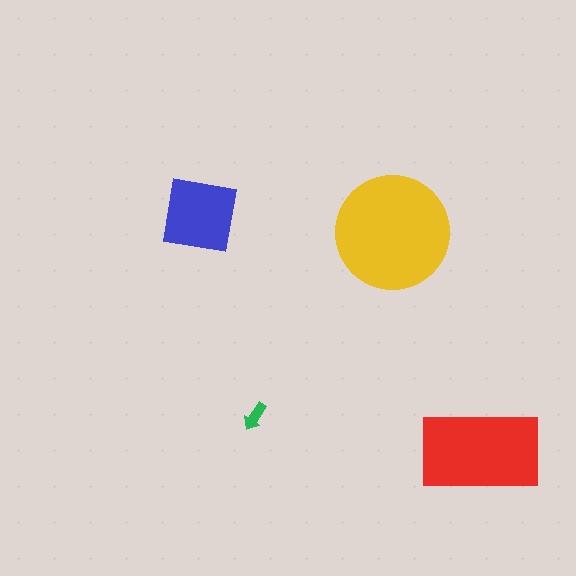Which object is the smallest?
The green arrow.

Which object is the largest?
The yellow circle.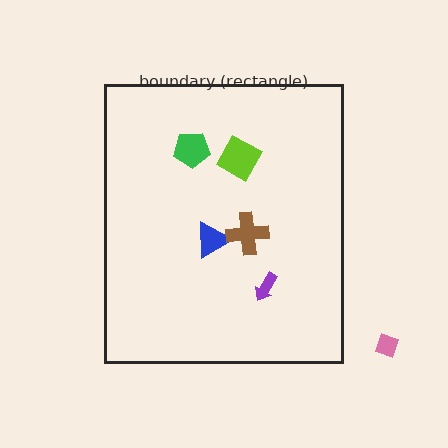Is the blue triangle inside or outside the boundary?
Inside.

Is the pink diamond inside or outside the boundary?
Outside.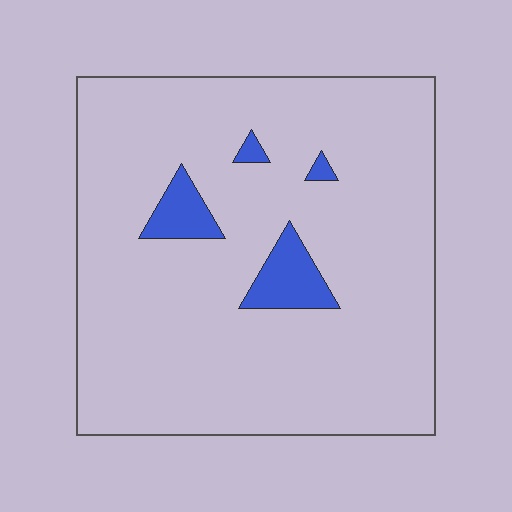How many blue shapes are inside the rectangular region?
4.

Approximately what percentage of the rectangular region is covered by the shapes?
Approximately 5%.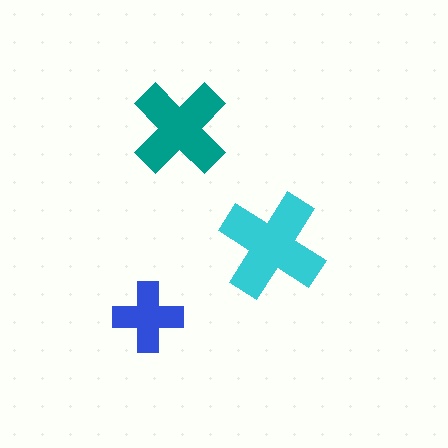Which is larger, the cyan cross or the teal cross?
The cyan one.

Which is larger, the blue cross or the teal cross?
The teal one.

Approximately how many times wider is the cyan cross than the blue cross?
About 1.5 times wider.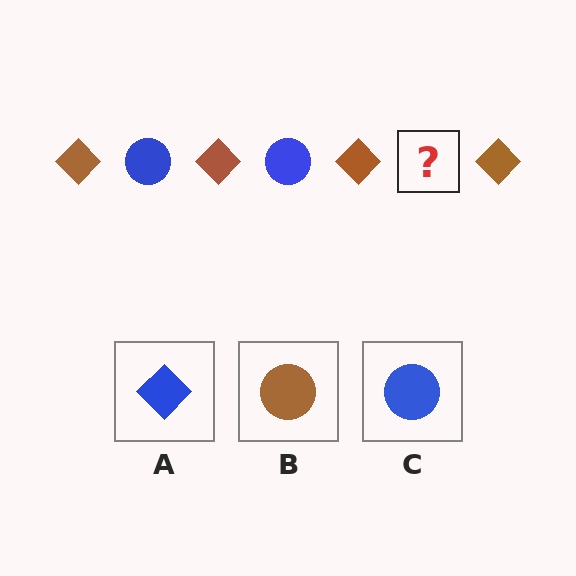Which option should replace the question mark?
Option C.